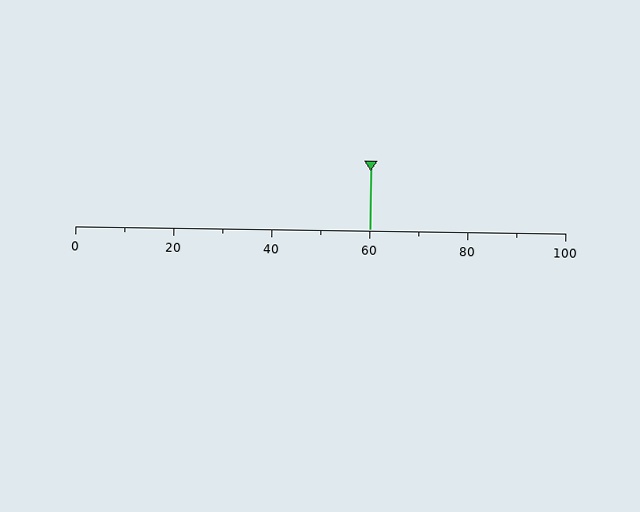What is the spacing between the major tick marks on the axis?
The major ticks are spaced 20 apart.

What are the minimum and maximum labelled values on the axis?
The axis runs from 0 to 100.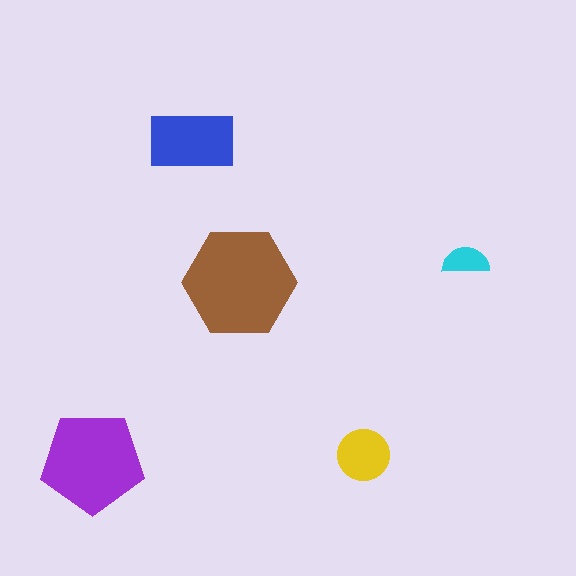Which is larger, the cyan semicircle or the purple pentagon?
The purple pentagon.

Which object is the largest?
The brown hexagon.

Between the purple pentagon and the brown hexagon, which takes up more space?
The brown hexagon.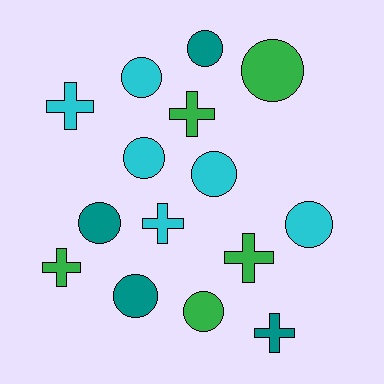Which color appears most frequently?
Cyan, with 6 objects.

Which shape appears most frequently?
Circle, with 9 objects.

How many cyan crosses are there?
There are 2 cyan crosses.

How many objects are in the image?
There are 15 objects.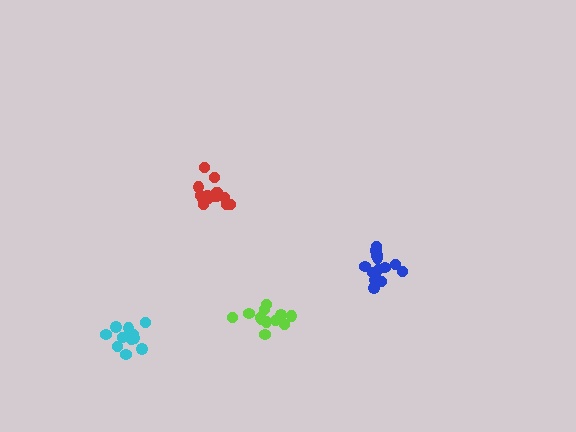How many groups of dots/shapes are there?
There are 4 groups.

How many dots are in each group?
Group 1: 12 dots, Group 2: 12 dots, Group 3: 15 dots, Group 4: 14 dots (53 total).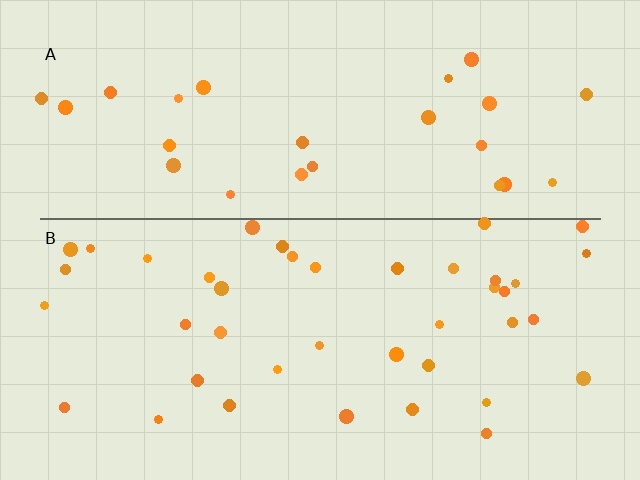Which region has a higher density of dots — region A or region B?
B (the bottom).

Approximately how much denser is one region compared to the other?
Approximately 1.5× — region B over region A.